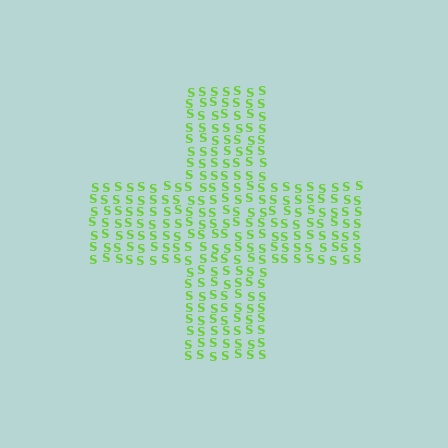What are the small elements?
The small elements are letter S's.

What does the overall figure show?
The overall figure shows a cross.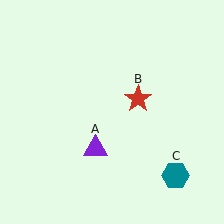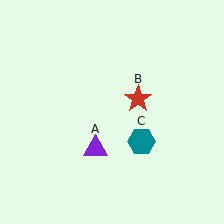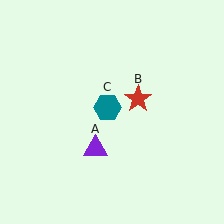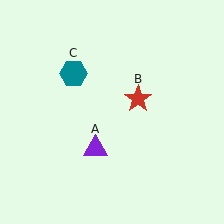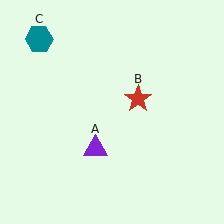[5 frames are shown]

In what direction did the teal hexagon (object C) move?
The teal hexagon (object C) moved up and to the left.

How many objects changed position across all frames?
1 object changed position: teal hexagon (object C).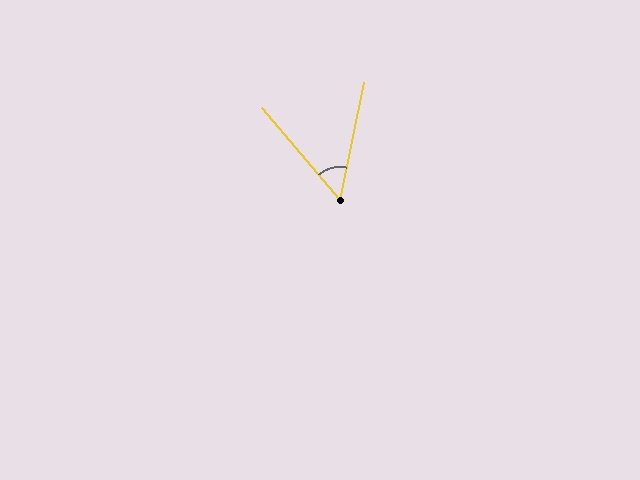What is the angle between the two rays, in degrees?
Approximately 52 degrees.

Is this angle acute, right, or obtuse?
It is acute.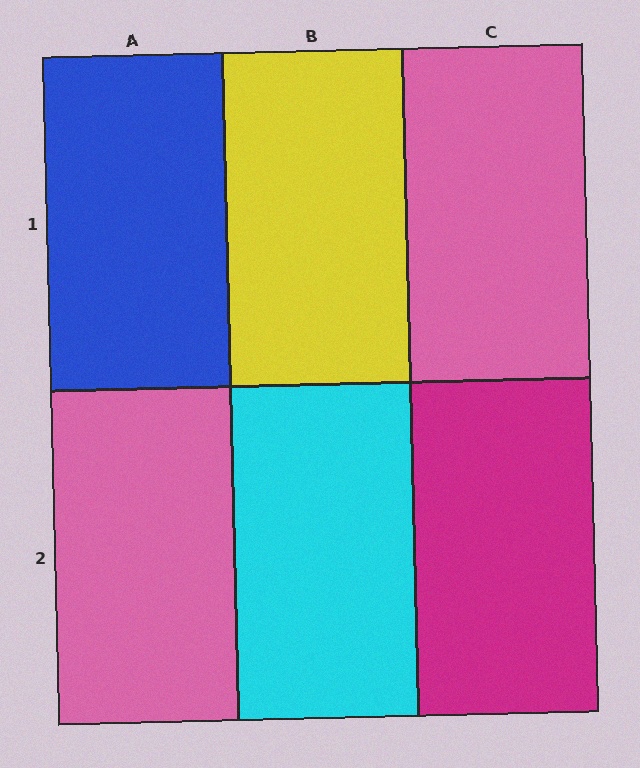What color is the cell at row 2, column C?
Magenta.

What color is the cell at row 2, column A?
Pink.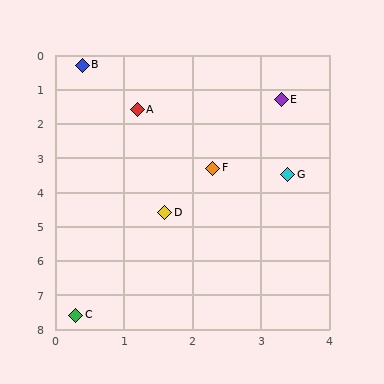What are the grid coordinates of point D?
Point D is at approximately (1.6, 4.6).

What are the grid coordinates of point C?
Point C is at approximately (0.3, 7.6).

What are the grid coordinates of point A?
Point A is at approximately (1.2, 1.6).